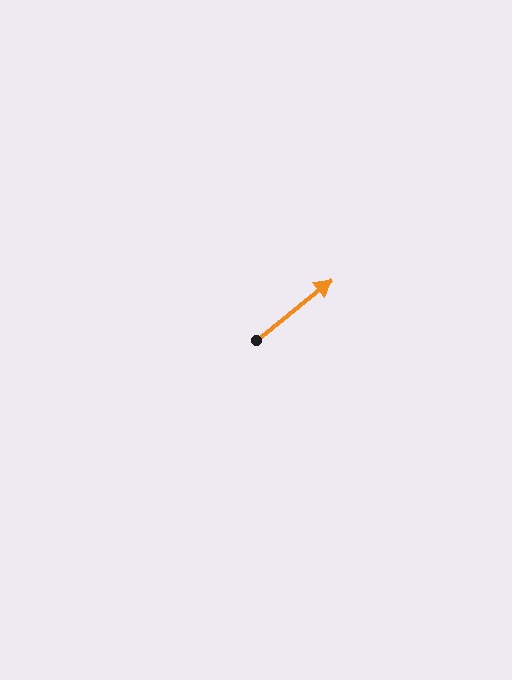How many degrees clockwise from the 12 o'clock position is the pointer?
Approximately 51 degrees.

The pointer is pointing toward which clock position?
Roughly 2 o'clock.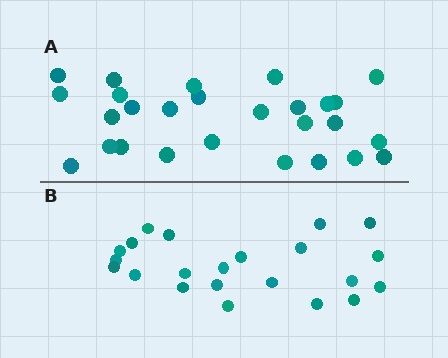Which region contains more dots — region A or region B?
Region A (the top region) has more dots.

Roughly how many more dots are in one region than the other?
Region A has about 5 more dots than region B.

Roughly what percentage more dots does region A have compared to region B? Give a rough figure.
About 25% more.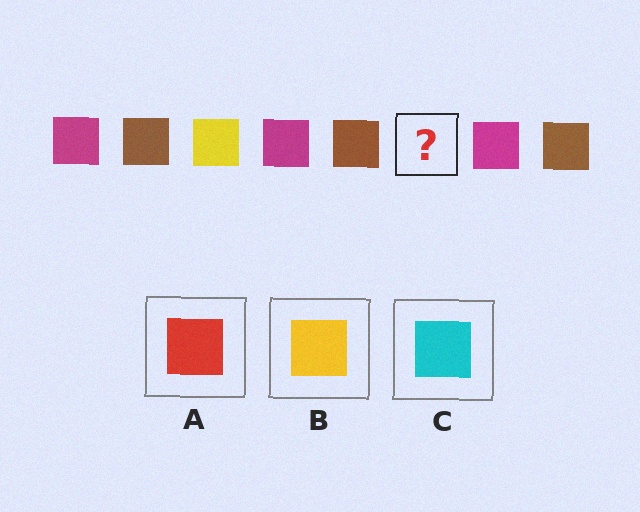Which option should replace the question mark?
Option B.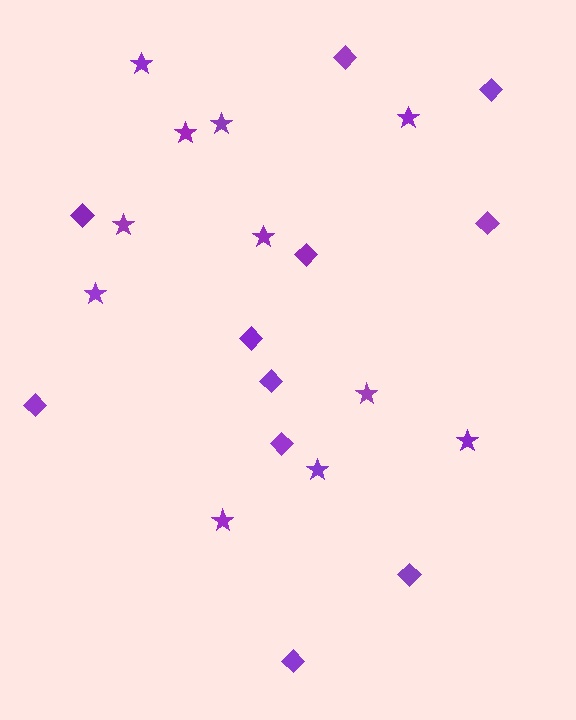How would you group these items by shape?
There are 2 groups: one group of stars (11) and one group of diamonds (11).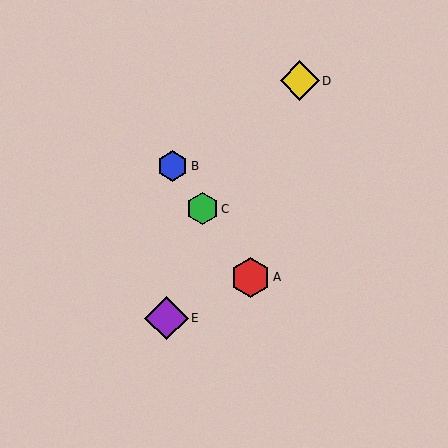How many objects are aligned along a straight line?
3 objects (A, B, C) are aligned along a straight line.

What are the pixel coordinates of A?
Object A is at (250, 277).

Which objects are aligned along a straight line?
Objects A, B, C are aligned along a straight line.